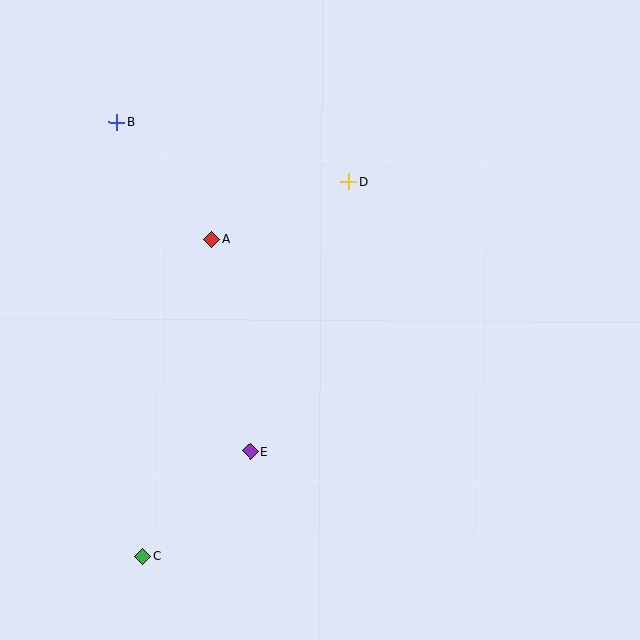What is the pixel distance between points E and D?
The distance between E and D is 287 pixels.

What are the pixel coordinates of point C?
Point C is at (143, 556).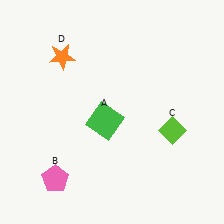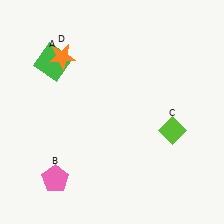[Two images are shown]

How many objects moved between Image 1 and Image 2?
1 object moved between the two images.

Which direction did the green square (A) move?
The green square (A) moved up.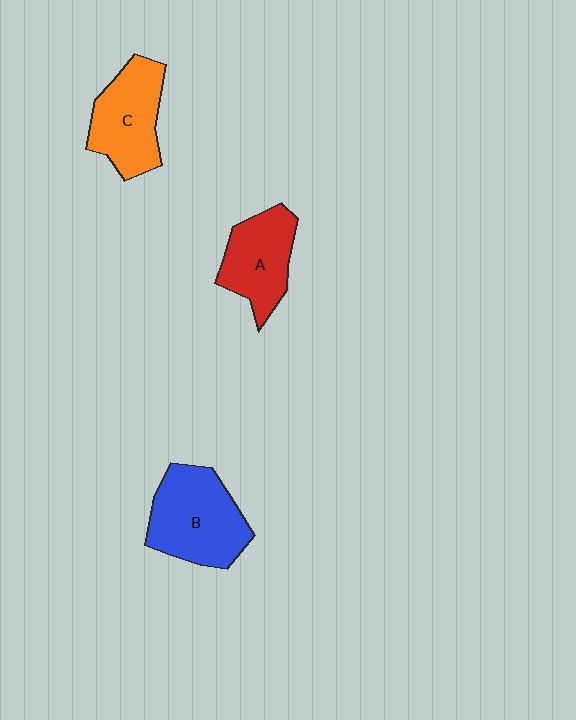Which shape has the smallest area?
Shape A (red).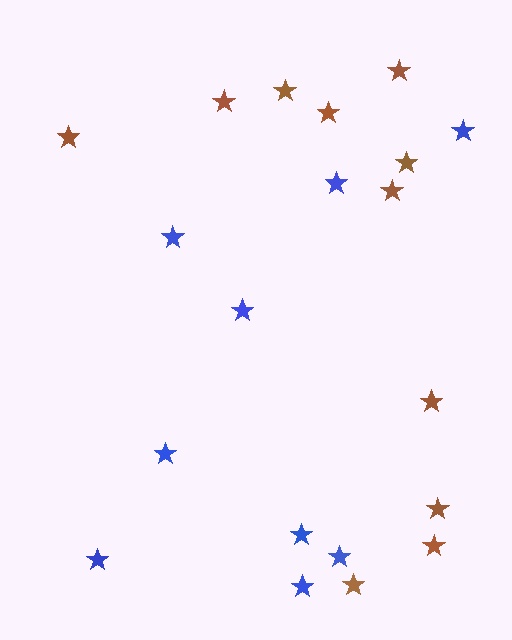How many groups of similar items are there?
There are 2 groups: one group of blue stars (9) and one group of brown stars (11).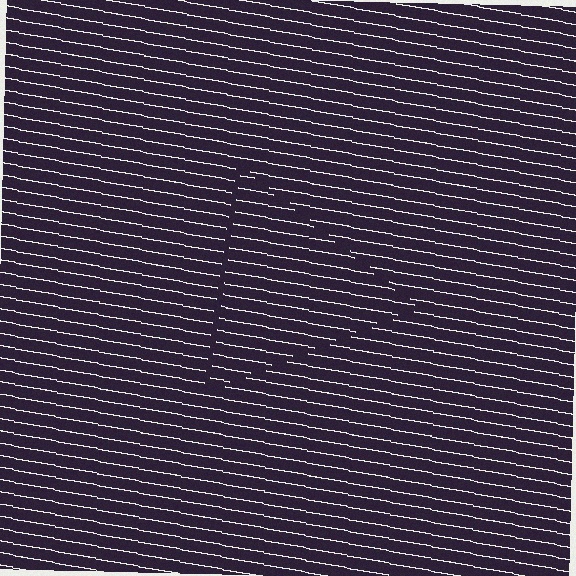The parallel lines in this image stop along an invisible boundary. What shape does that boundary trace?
An illusory triangle. The interior of the shape contains the same grating, shifted by half a period — the contour is defined by the phase discontinuity where line-ends from the inner and outer gratings abut.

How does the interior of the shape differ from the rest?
The interior of the shape contains the same grating, shifted by half a period — the contour is defined by the phase discontinuity where line-ends from the inner and outer gratings abut.